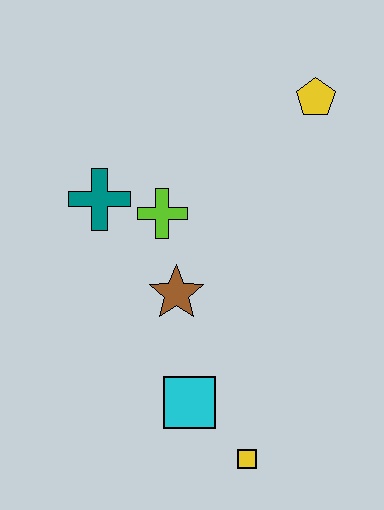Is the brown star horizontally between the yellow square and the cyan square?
No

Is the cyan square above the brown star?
No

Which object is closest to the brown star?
The lime cross is closest to the brown star.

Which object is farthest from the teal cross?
The yellow square is farthest from the teal cross.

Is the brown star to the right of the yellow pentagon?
No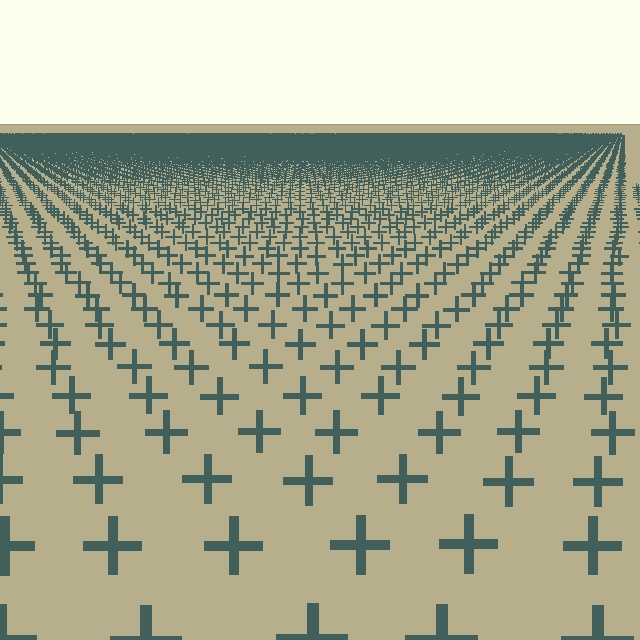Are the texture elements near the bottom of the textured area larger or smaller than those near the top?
Larger. Near the bottom, elements are closer to the viewer and appear at a bigger on-screen size.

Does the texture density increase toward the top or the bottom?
Density increases toward the top.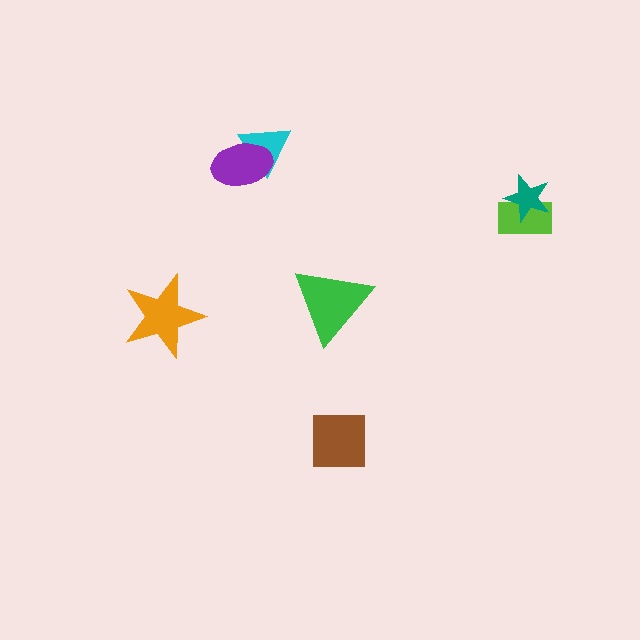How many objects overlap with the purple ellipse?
1 object overlaps with the purple ellipse.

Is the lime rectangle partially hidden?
Yes, it is partially covered by another shape.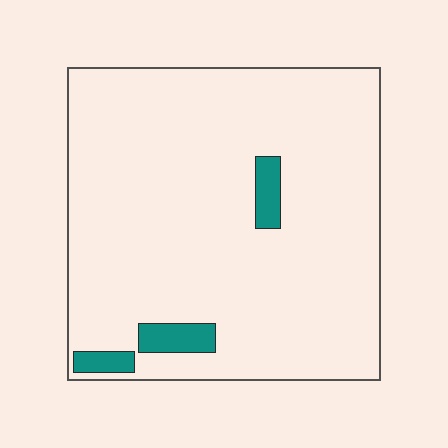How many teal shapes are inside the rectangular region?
3.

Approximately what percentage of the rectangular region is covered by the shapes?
Approximately 5%.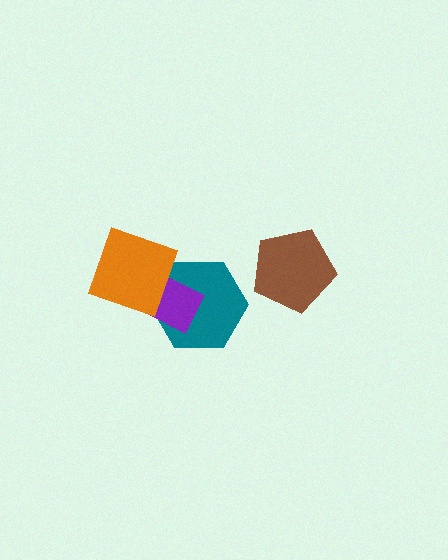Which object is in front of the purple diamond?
The orange diamond is in front of the purple diamond.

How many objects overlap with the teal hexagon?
2 objects overlap with the teal hexagon.